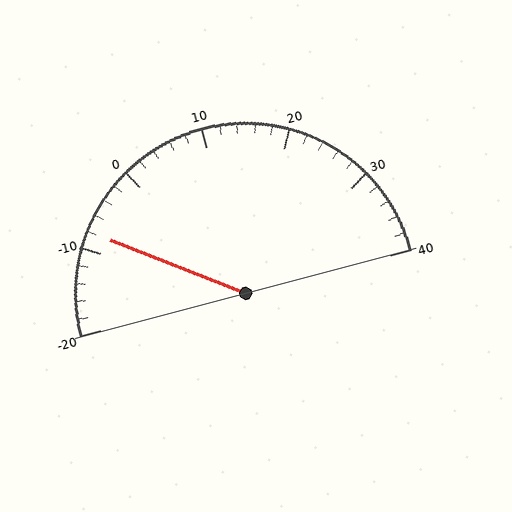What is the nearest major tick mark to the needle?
The nearest major tick mark is -10.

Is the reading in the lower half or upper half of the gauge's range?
The reading is in the lower half of the range (-20 to 40).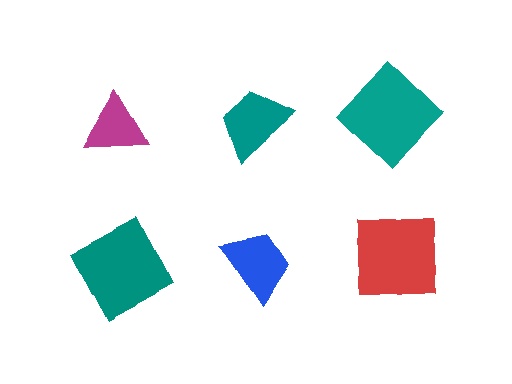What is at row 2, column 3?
A red square.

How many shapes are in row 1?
3 shapes.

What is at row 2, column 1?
A teal square.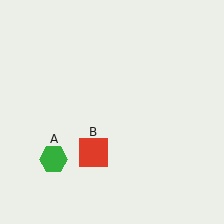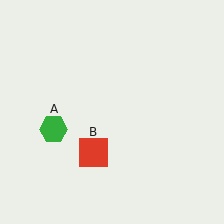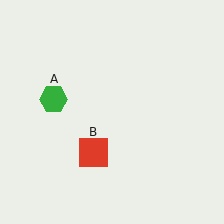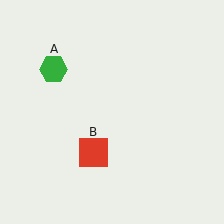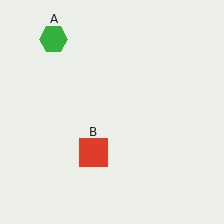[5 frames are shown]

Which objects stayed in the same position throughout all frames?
Red square (object B) remained stationary.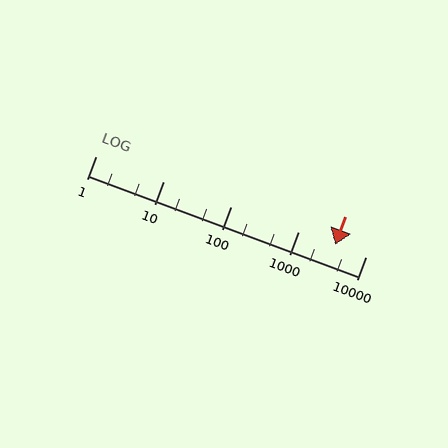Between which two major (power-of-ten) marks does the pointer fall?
The pointer is between 1000 and 10000.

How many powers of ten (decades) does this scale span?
The scale spans 4 decades, from 1 to 10000.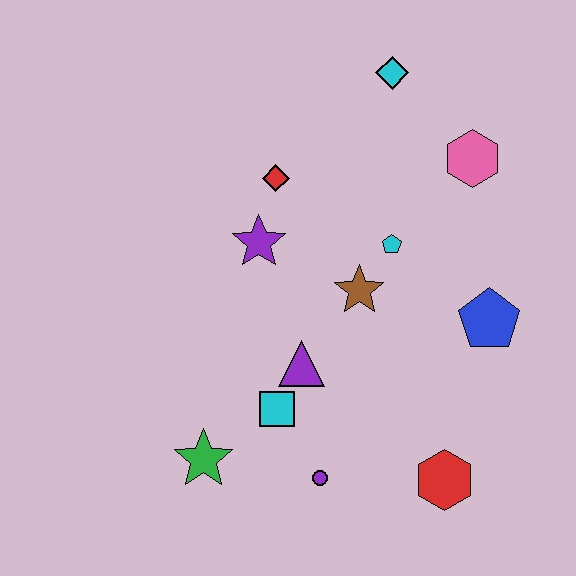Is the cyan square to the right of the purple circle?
No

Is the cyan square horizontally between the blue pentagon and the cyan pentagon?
No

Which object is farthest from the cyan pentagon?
The green star is farthest from the cyan pentagon.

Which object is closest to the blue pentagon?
The cyan pentagon is closest to the blue pentagon.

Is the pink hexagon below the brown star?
No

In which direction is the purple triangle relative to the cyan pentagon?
The purple triangle is below the cyan pentagon.